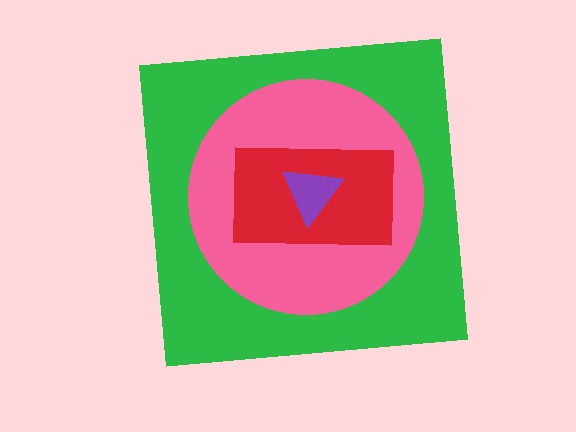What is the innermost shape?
The purple triangle.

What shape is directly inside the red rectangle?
The purple triangle.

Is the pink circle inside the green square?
Yes.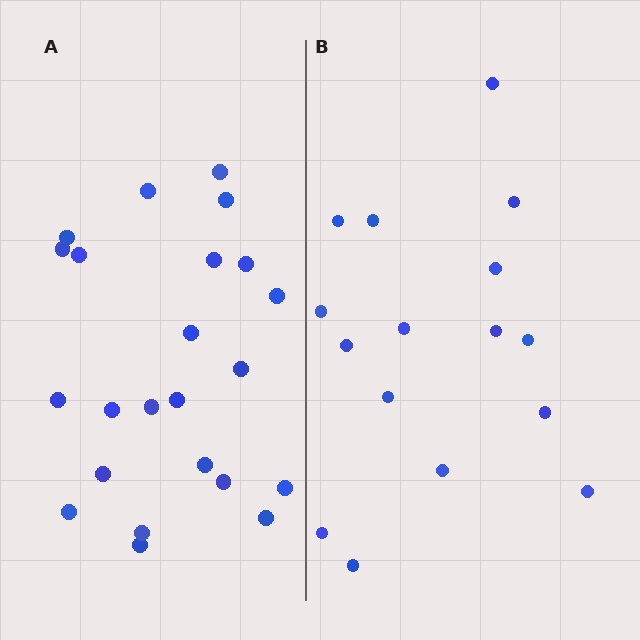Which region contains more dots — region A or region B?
Region A (the left region) has more dots.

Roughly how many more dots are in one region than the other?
Region A has roughly 8 or so more dots than region B.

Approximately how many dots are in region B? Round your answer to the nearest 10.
About 20 dots. (The exact count is 16, which rounds to 20.)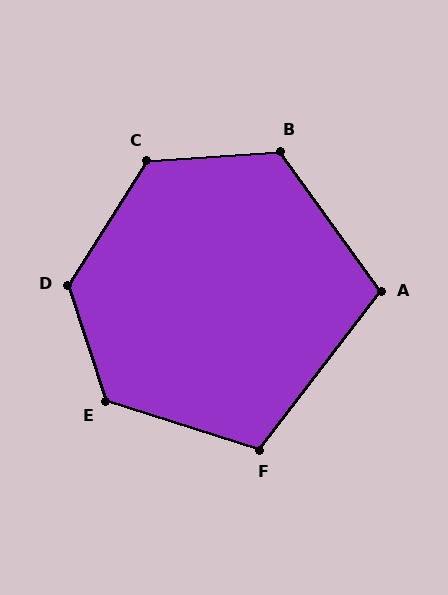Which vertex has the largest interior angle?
D, at approximately 129 degrees.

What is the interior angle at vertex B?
Approximately 121 degrees (obtuse).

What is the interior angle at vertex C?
Approximately 127 degrees (obtuse).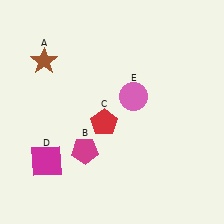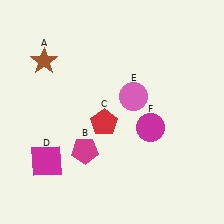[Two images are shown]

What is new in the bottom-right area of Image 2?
A magenta circle (F) was added in the bottom-right area of Image 2.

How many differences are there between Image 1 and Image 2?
There is 1 difference between the two images.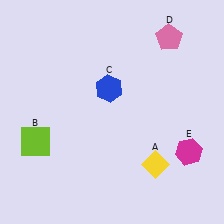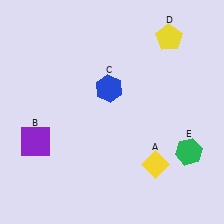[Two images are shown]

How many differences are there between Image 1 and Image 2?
There are 3 differences between the two images.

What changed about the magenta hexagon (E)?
In Image 1, E is magenta. In Image 2, it changed to green.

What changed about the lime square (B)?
In Image 1, B is lime. In Image 2, it changed to purple.